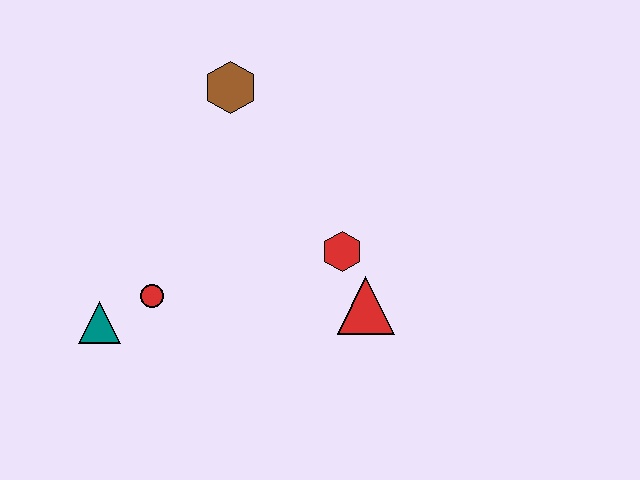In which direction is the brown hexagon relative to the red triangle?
The brown hexagon is above the red triangle.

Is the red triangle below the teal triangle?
No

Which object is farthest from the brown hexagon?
The teal triangle is farthest from the brown hexagon.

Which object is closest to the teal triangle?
The red circle is closest to the teal triangle.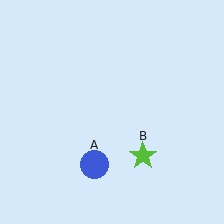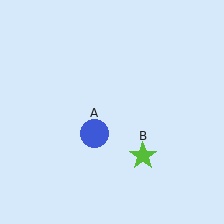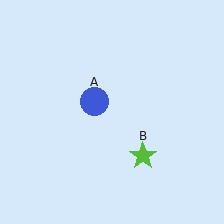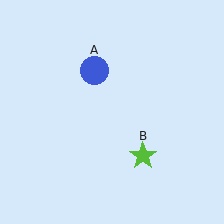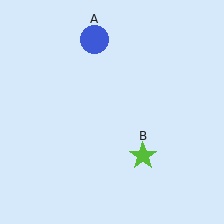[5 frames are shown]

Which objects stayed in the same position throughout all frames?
Lime star (object B) remained stationary.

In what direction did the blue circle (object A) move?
The blue circle (object A) moved up.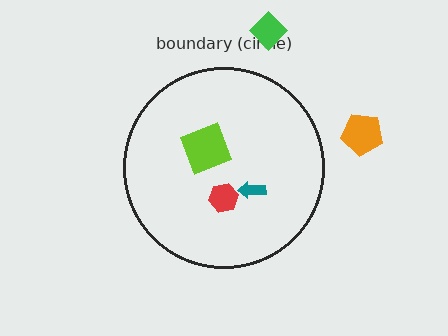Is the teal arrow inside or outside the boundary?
Inside.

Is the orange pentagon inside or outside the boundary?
Outside.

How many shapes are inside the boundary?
3 inside, 2 outside.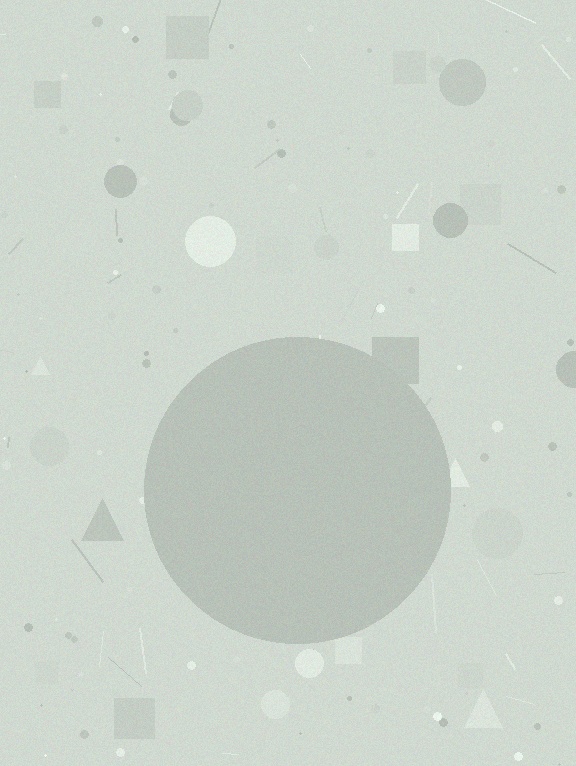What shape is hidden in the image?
A circle is hidden in the image.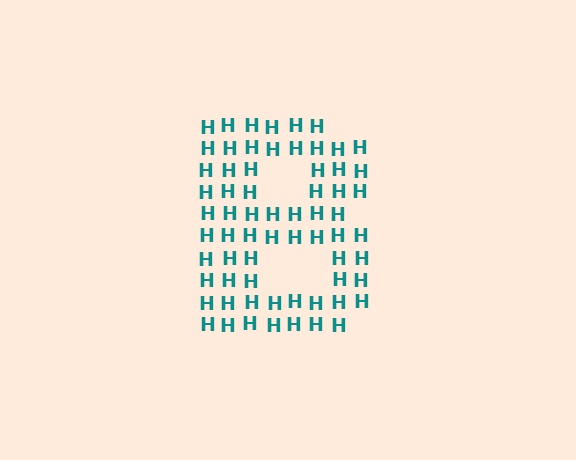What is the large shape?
The large shape is the letter B.